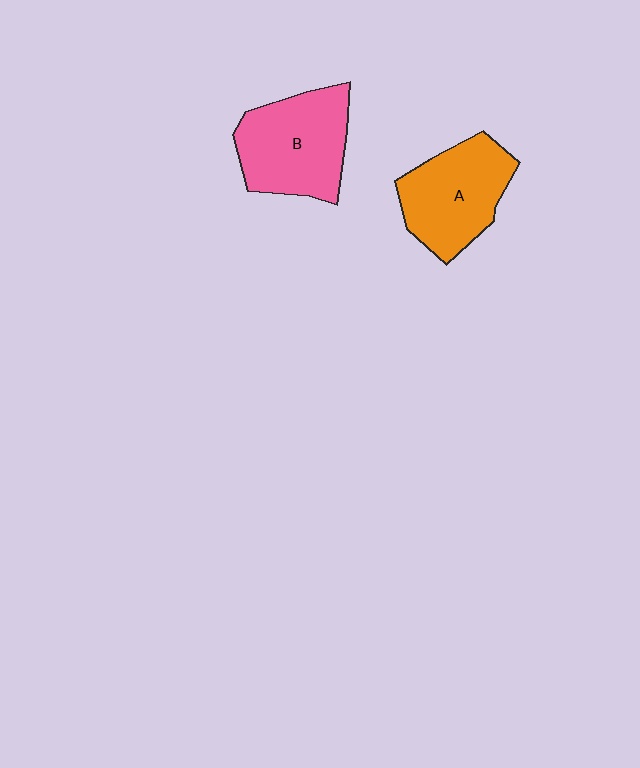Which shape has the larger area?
Shape B (pink).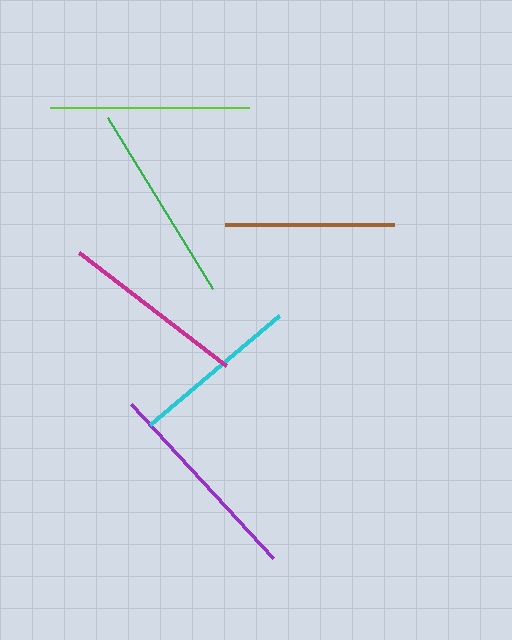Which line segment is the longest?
The purple line is the longest at approximately 209 pixels.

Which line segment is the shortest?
The cyan line is the shortest at approximately 169 pixels.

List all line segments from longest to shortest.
From longest to shortest: purple, green, lime, magenta, brown, cyan.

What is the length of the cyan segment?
The cyan segment is approximately 169 pixels long.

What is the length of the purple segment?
The purple segment is approximately 209 pixels long.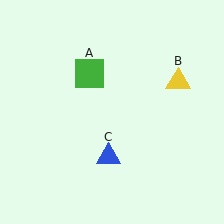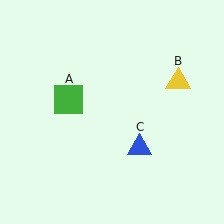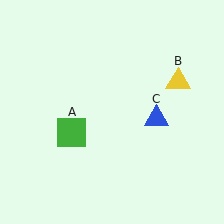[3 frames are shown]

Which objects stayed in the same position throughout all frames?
Yellow triangle (object B) remained stationary.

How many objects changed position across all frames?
2 objects changed position: green square (object A), blue triangle (object C).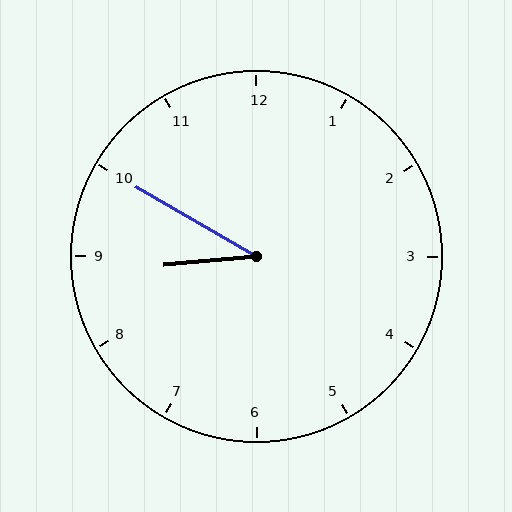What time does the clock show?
8:50.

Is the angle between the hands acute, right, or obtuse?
It is acute.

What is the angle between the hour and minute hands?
Approximately 35 degrees.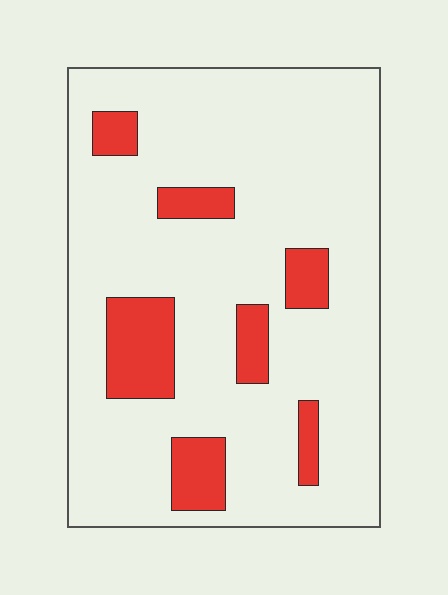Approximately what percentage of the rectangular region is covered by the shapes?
Approximately 15%.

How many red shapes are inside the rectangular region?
7.